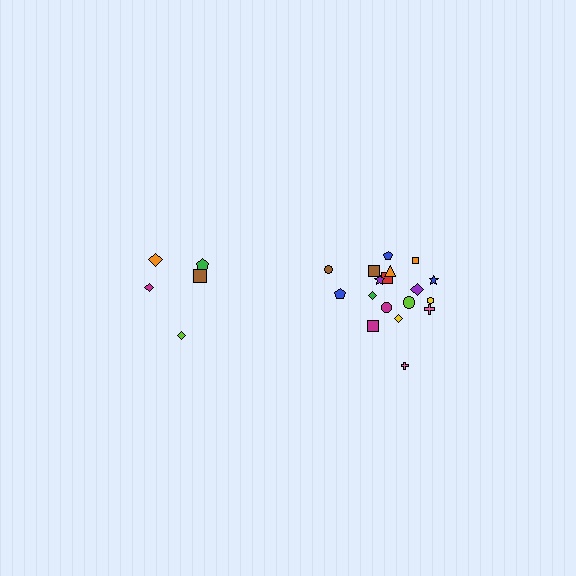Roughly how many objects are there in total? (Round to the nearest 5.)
Roughly 25 objects in total.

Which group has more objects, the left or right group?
The right group.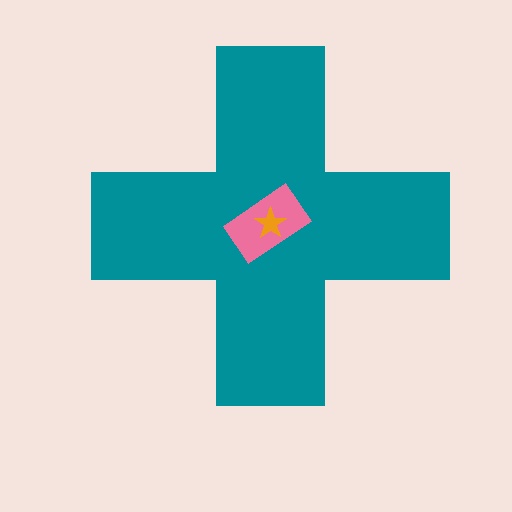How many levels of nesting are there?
3.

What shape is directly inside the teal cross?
The pink rectangle.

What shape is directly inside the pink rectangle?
The orange star.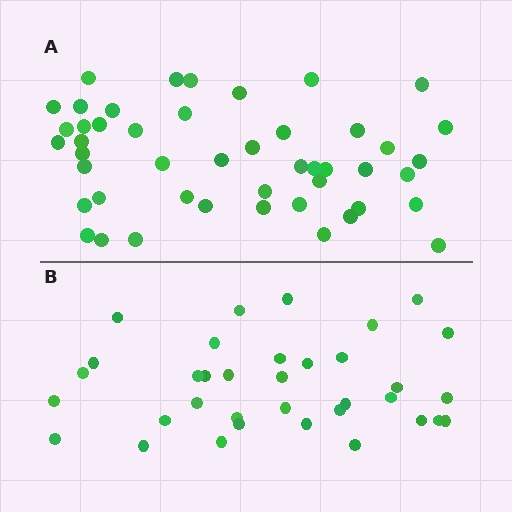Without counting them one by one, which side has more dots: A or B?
Region A (the top region) has more dots.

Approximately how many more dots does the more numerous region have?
Region A has roughly 12 or so more dots than region B.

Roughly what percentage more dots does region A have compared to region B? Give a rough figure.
About 35% more.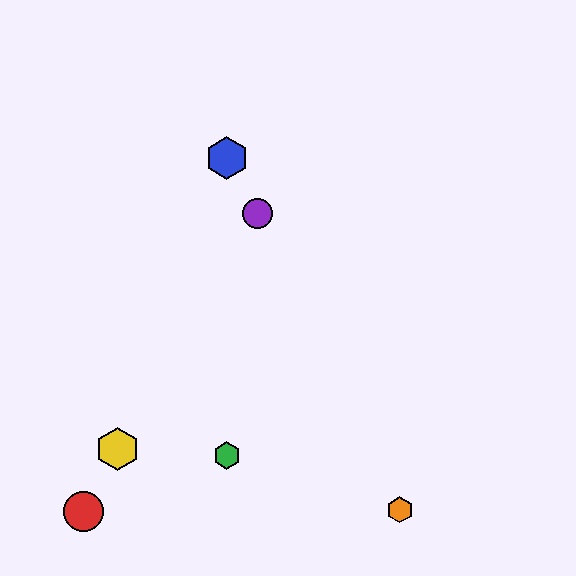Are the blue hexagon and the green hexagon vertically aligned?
Yes, both are at x≈227.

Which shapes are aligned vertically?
The blue hexagon, the green hexagon are aligned vertically.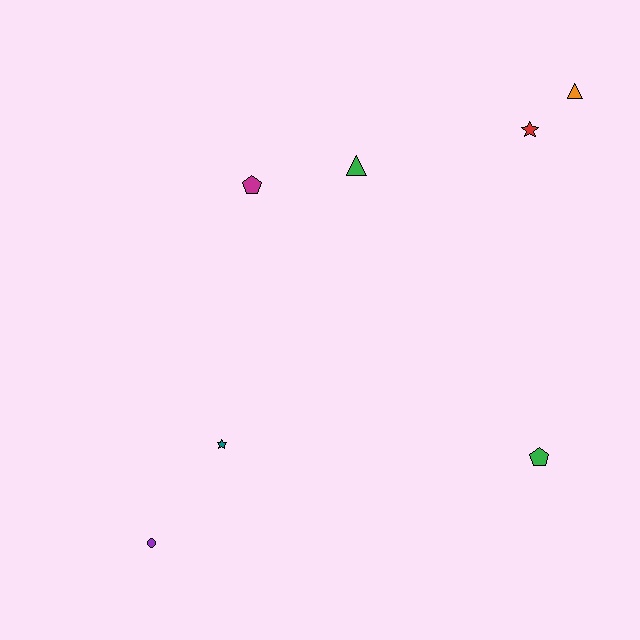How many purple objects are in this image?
There is 1 purple object.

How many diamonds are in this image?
There are no diamonds.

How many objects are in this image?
There are 7 objects.